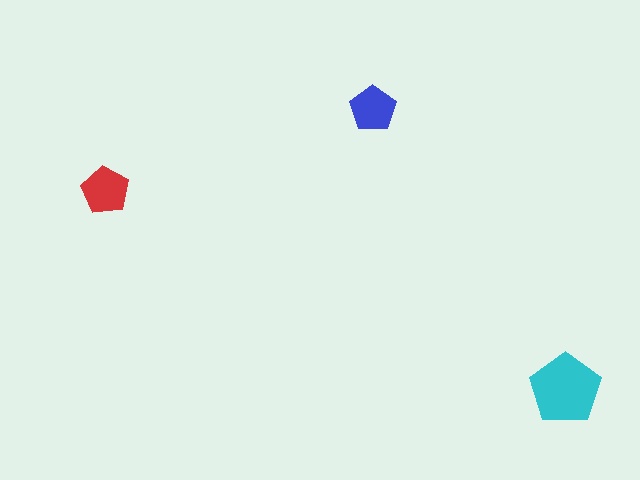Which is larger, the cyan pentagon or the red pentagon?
The cyan one.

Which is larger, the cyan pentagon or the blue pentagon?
The cyan one.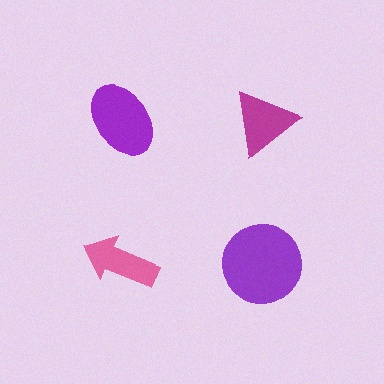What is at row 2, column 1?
A pink arrow.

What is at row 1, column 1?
A purple ellipse.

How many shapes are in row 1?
2 shapes.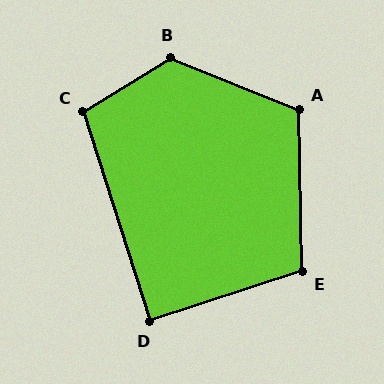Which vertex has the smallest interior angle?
D, at approximately 90 degrees.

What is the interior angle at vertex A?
Approximately 112 degrees (obtuse).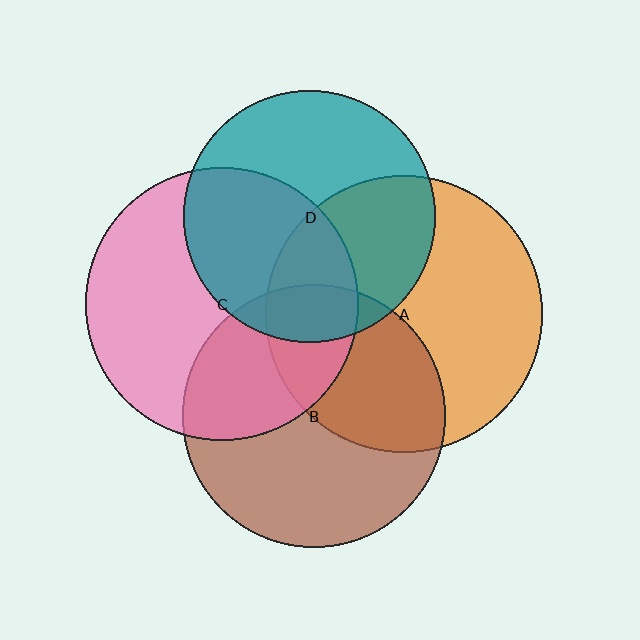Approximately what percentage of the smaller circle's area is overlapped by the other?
Approximately 40%.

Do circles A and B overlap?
Yes.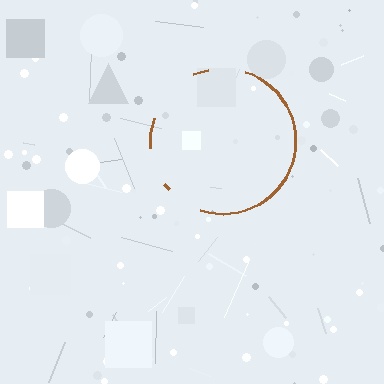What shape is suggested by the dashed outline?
The dashed outline suggests a circle.